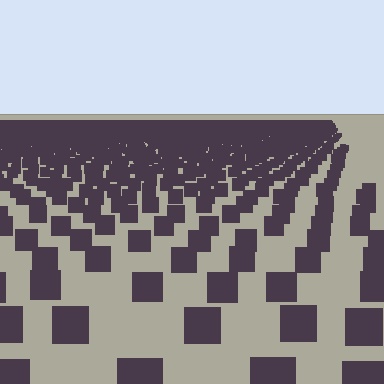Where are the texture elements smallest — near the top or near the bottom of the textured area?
Near the top.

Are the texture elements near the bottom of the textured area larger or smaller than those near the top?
Larger. Near the bottom, elements are closer to the viewer and appear at a bigger on-screen size.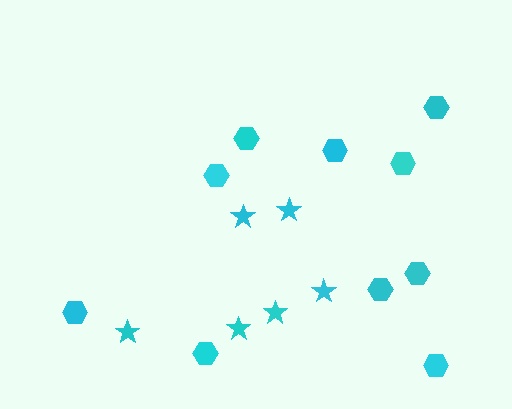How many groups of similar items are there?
There are 2 groups: one group of stars (6) and one group of hexagons (10).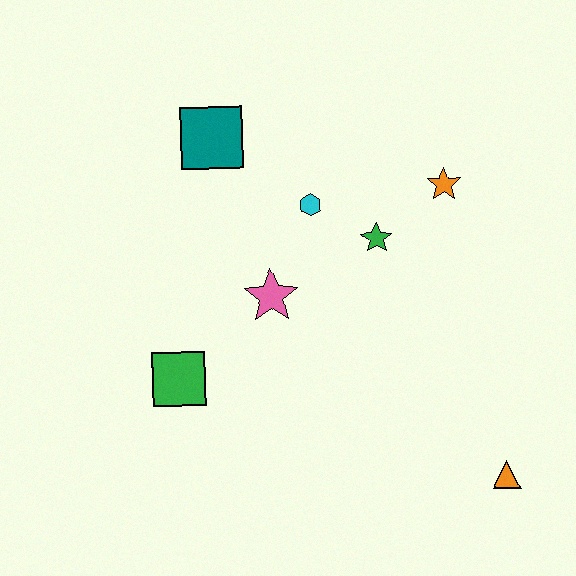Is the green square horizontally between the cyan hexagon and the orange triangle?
No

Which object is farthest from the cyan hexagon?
The orange triangle is farthest from the cyan hexagon.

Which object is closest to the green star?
The cyan hexagon is closest to the green star.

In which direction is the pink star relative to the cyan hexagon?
The pink star is below the cyan hexagon.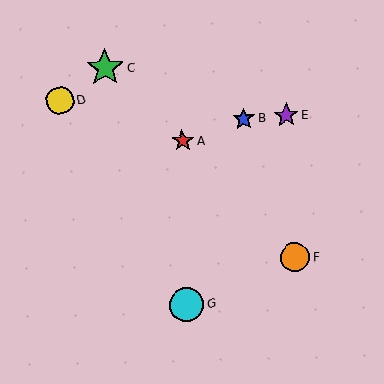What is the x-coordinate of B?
Object B is at x≈244.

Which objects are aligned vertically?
Objects A, G are aligned vertically.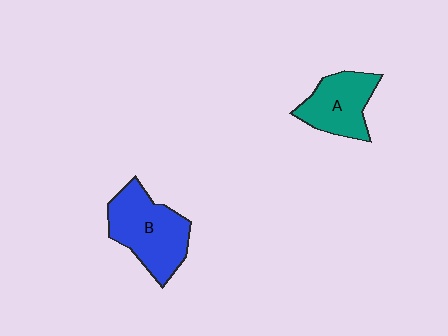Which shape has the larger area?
Shape B (blue).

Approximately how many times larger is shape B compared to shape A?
Approximately 1.3 times.